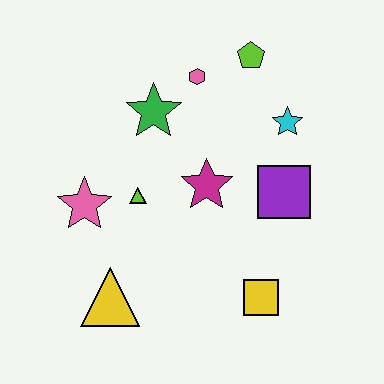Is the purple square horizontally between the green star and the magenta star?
No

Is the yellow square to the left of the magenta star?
No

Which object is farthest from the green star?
The yellow square is farthest from the green star.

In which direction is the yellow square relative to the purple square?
The yellow square is below the purple square.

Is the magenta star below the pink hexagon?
Yes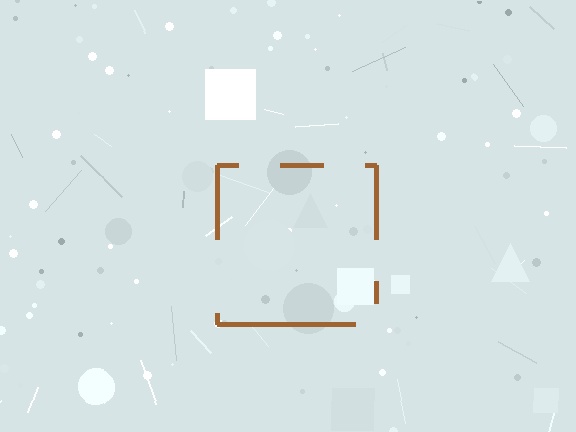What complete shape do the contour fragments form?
The contour fragments form a square.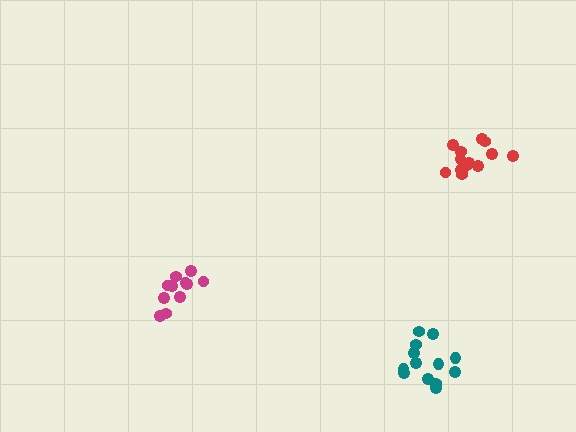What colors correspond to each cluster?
The clusters are colored: red, teal, magenta.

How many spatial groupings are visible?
There are 3 spatial groupings.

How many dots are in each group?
Group 1: 14 dots, Group 2: 13 dots, Group 3: 11 dots (38 total).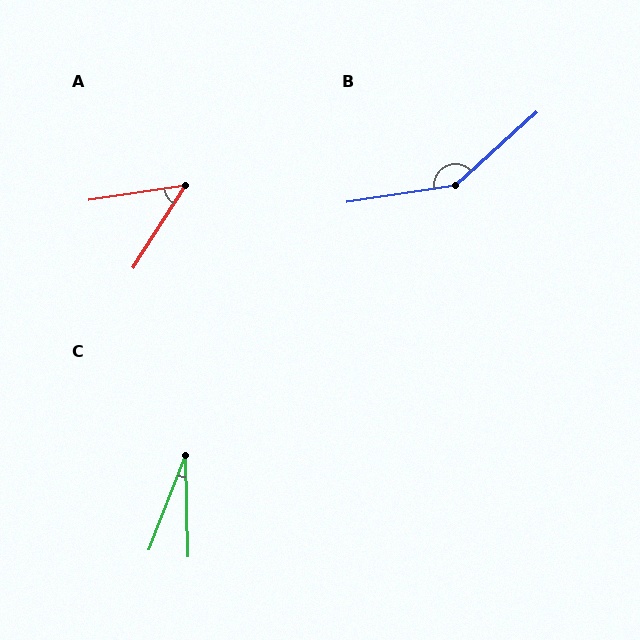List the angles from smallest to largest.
C (23°), A (49°), B (147°).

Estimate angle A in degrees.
Approximately 49 degrees.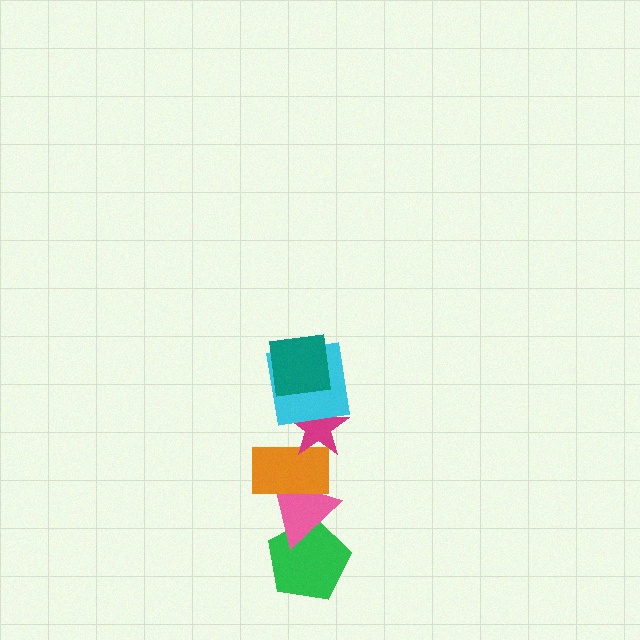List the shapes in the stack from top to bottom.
From top to bottom: the teal square, the cyan square, the magenta star, the orange rectangle, the pink triangle, the green pentagon.